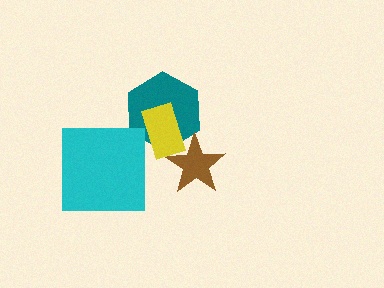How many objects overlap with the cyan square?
0 objects overlap with the cyan square.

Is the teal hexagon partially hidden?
Yes, it is partially covered by another shape.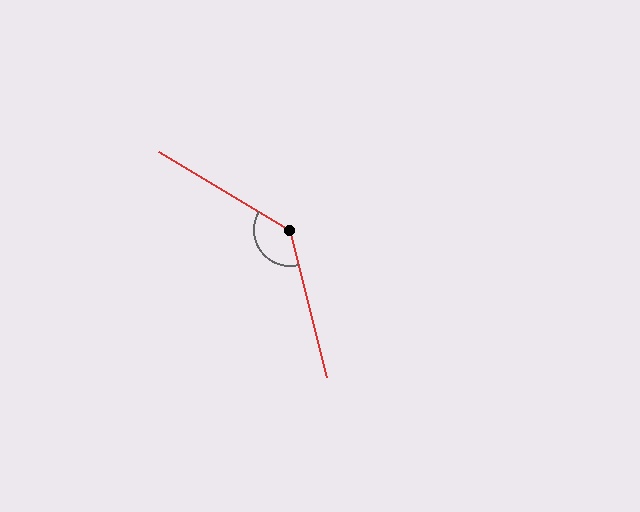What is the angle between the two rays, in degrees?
Approximately 135 degrees.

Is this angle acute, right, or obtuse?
It is obtuse.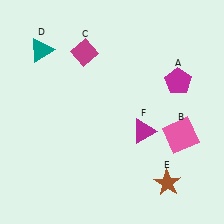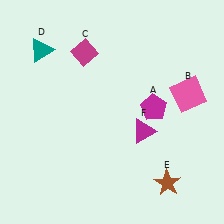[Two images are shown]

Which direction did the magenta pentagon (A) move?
The magenta pentagon (A) moved down.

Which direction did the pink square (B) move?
The pink square (B) moved up.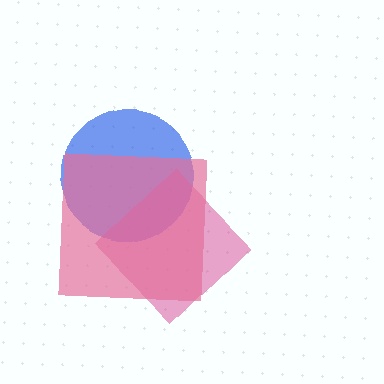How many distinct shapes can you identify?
There are 3 distinct shapes: a blue circle, a magenta diamond, a pink square.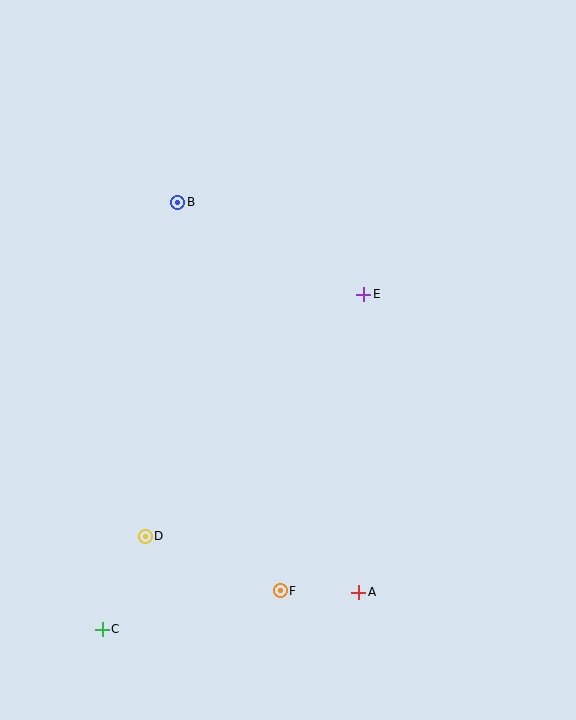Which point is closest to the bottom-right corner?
Point A is closest to the bottom-right corner.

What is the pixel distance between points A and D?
The distance between A and D is 221 pixels.